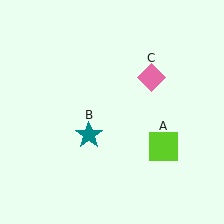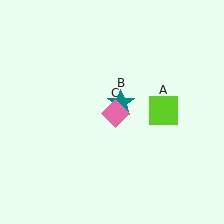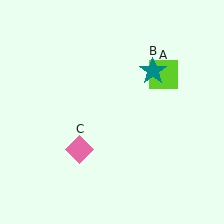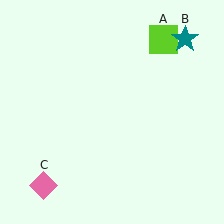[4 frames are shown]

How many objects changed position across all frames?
3 objects changed position: lime square (object A), teal star (object B), pink diamond (object C).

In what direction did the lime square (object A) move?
The lime square (object A) moved up.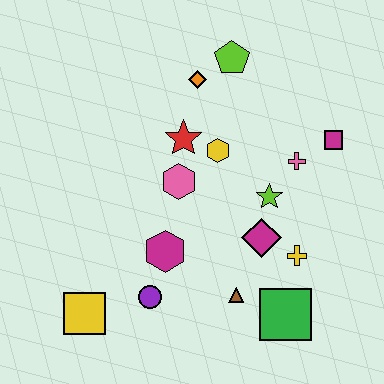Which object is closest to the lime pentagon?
The orange diamond is closest to the lime pentagon.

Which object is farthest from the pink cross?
The yellow square is farthest from the pink cross.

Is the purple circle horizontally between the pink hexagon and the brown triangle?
No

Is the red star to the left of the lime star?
Yes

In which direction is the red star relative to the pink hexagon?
The red star is above the pink hexagon.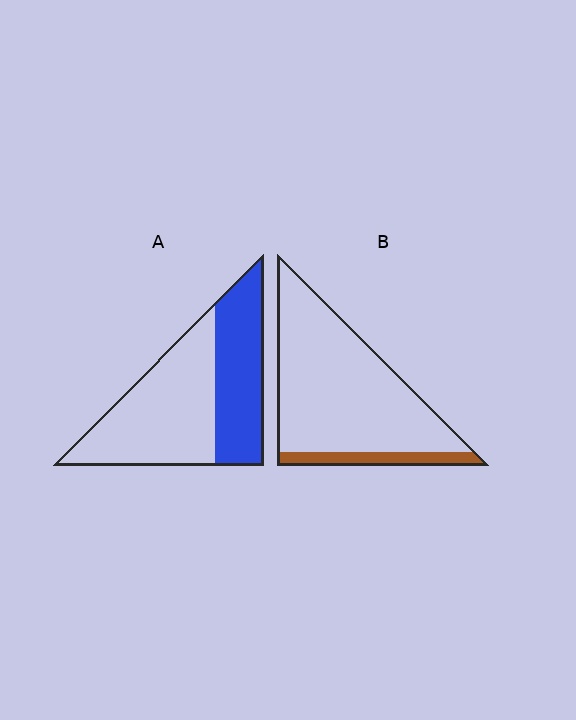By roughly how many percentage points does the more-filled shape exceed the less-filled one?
By roughly 30 percentage points (A over B).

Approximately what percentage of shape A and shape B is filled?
A is approximately 40% and B is approximately 15%.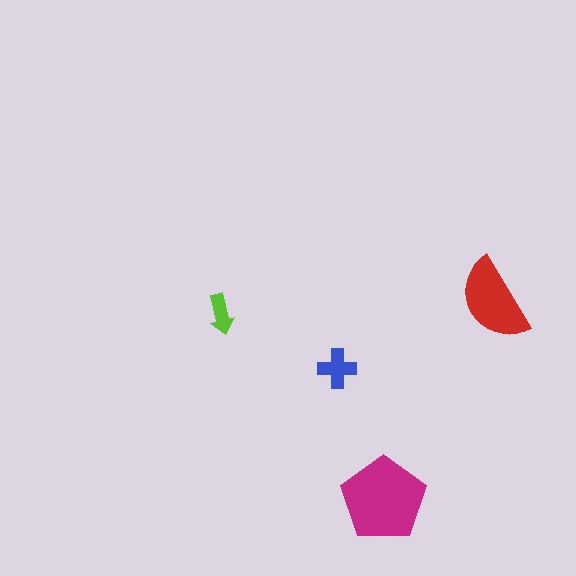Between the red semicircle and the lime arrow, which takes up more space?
The red semicircle.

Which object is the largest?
The magenta pentagon.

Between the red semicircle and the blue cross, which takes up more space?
The red semicircle.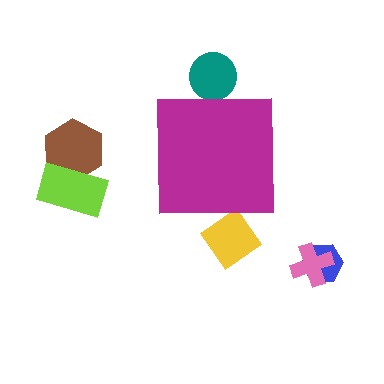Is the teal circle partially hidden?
Yes, the teal circle is partially hidden behind the magenta square.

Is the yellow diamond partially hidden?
Yes, the yellow diamond is partially hidden behind the magenta square.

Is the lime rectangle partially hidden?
No, the lime rectangle is fully visible.